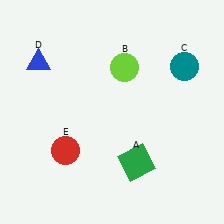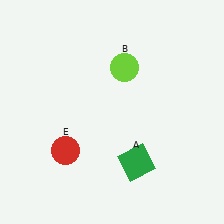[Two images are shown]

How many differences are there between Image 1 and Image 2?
There are 2 differences between the two images.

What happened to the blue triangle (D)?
The blue triangle (D) was removed in Image 2. It was in the top-left area of Image 1.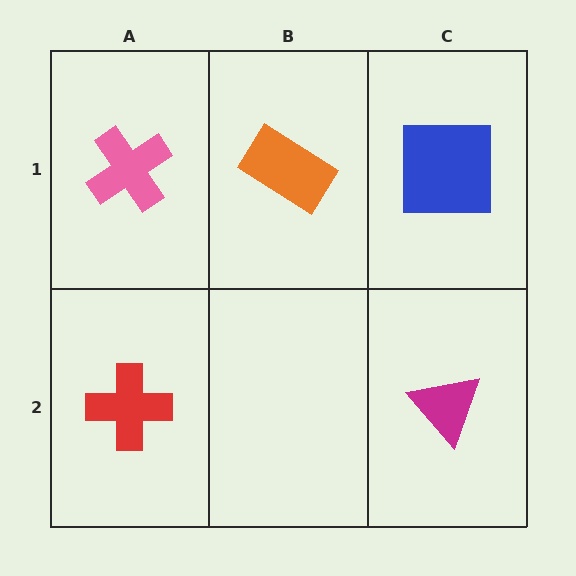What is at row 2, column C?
A magenta triangle.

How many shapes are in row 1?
3 shapes.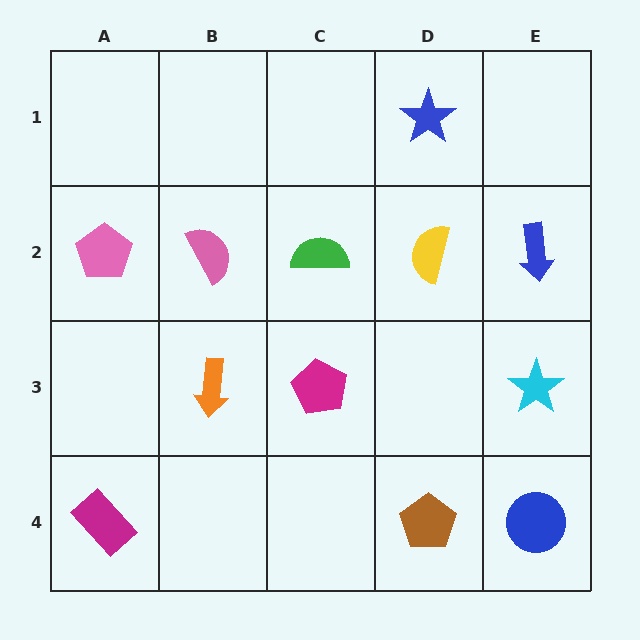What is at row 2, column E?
A blue arrow.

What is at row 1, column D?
A blue star.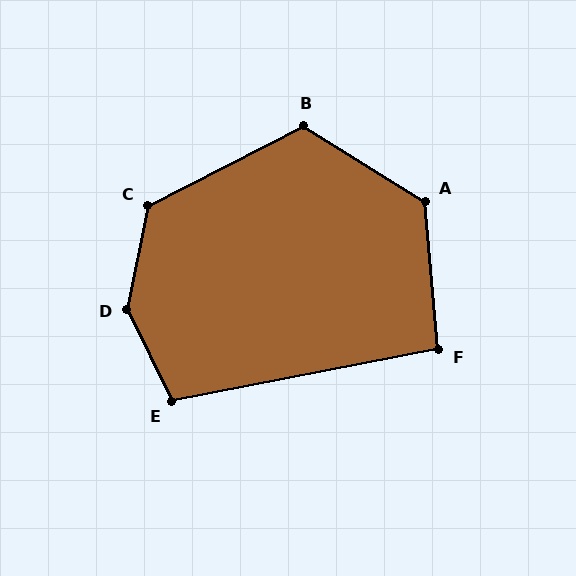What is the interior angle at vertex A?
Approximately 127 degrees (obtuse).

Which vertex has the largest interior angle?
D, at approximately 143 degrees.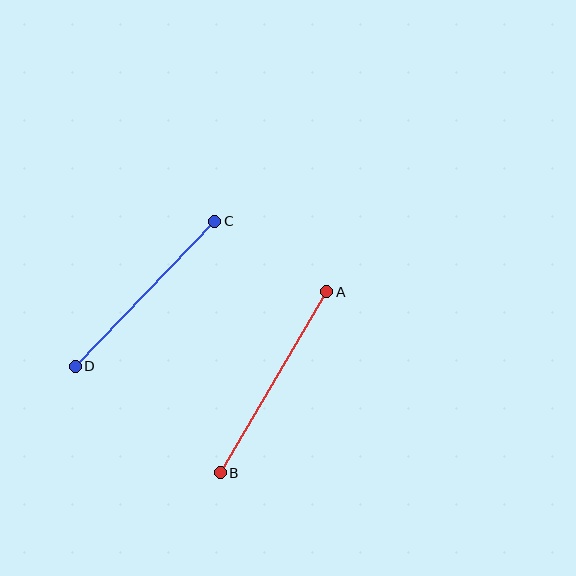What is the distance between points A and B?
The distance is approximately 210 pixels.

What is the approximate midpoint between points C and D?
The midpoint is at approximately (145, 294) pixels.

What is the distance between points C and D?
The distance is approximately 201 pixels.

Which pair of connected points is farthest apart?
Points A and B are farthest apart.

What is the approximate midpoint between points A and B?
The midpoint is at approximately (273, 382) pixels.